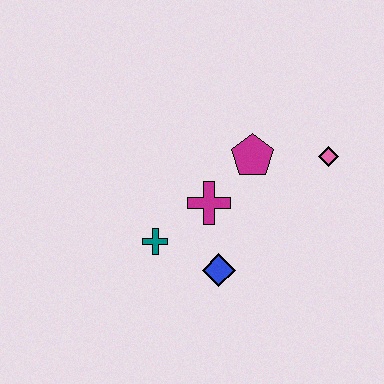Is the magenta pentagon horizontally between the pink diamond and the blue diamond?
Yes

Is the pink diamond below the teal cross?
No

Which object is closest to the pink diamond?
The magenta pentagon is closest to the pink diamond.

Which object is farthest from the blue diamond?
The pink diamond is farthest from the blue diamond.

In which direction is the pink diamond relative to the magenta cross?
The pink diamond is to the right of the magenta cross.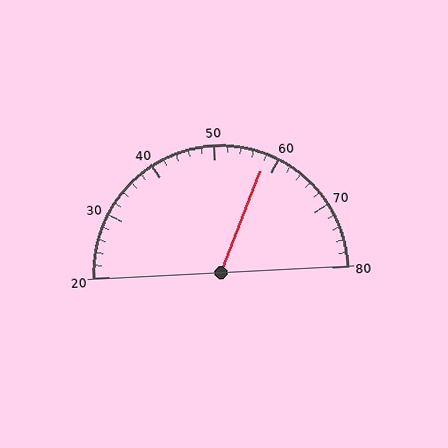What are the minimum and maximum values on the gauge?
The gauge ranges from 20 to 80.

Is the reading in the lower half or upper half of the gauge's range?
The reading is in the upper half of the range (20 to 80).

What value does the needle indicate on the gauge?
The needle indicates approximately 58.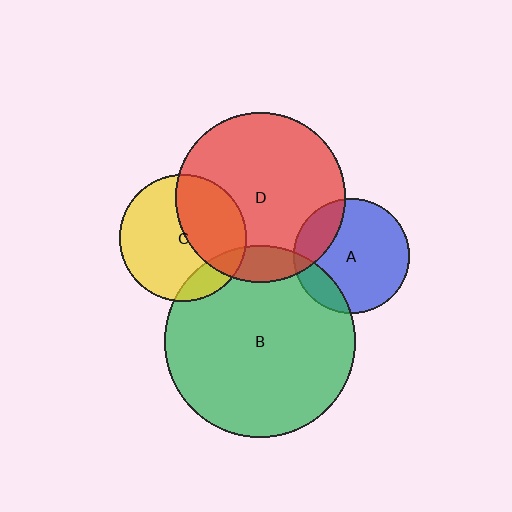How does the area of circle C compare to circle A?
Approximately 1.2 times.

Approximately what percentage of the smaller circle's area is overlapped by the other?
Approximately 40%.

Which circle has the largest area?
Circle B (green).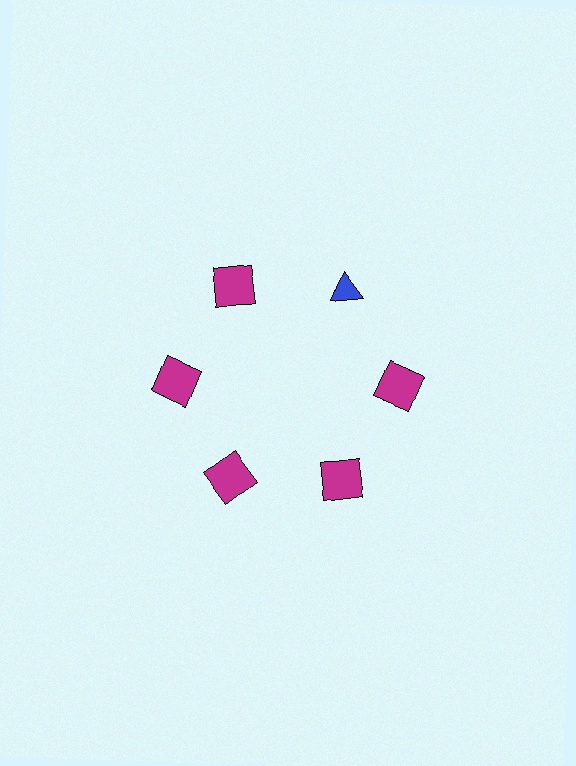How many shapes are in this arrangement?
There are 6 shapes arranged in a ring pattern.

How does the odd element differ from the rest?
It differs in both color (blue instead of magenta) and shape (triangle instead of square).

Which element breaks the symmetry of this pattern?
The blue triangle at roughly the 1 o'clock position breaks the symmetry. All other shapes are magenta squares.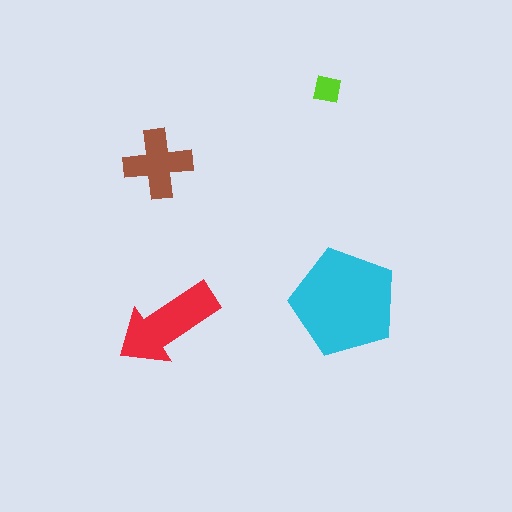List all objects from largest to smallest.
The cyan pentagon, the red arrow, the brown cross, the lime square.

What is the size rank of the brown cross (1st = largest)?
3rd.